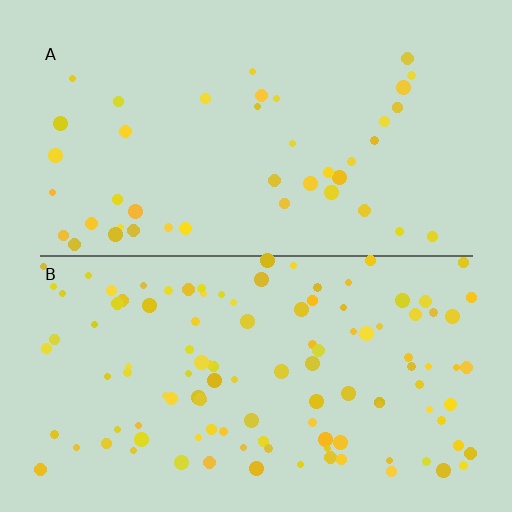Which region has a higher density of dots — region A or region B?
B (the bottom).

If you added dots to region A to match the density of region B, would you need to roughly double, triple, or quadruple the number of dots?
Approximately triple.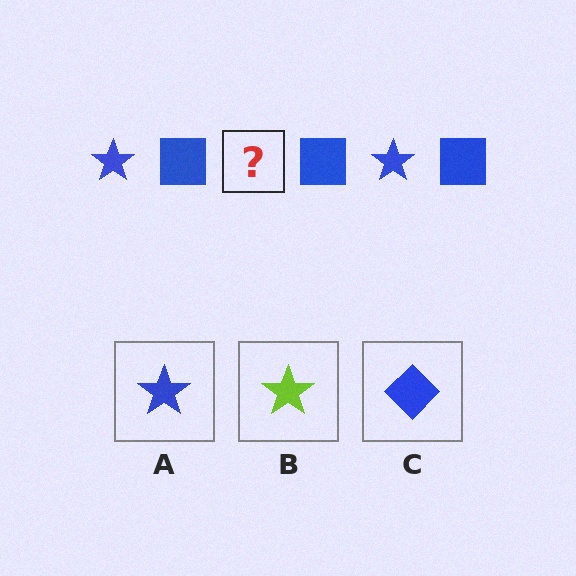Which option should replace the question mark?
Option A.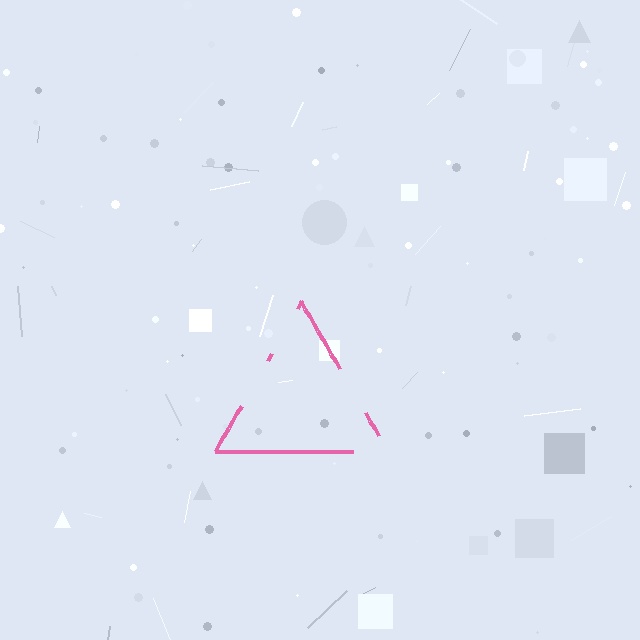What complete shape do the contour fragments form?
The contour fragments form a triangle.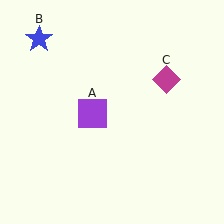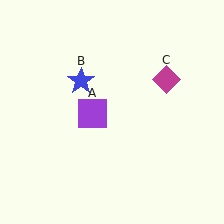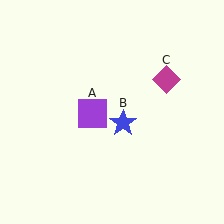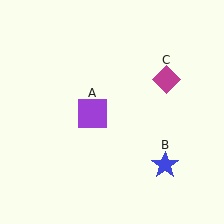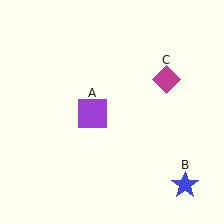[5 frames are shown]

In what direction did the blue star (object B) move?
The blue star (object B) moved down and to the right.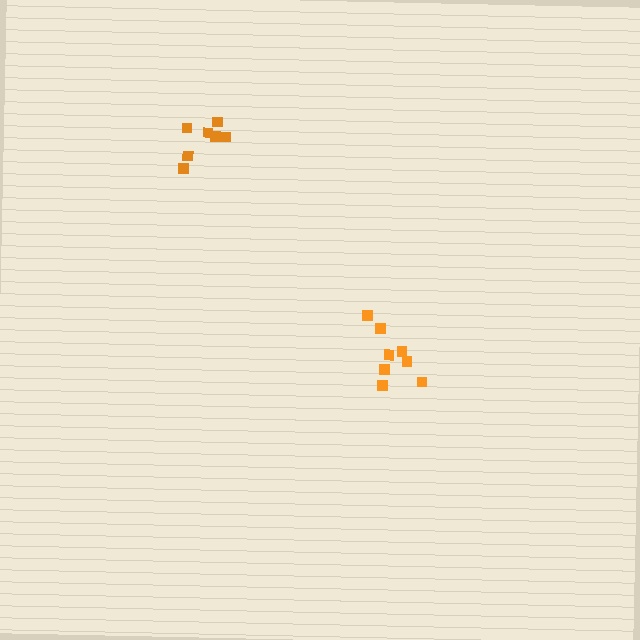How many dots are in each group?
Group 1: 8 dots, Group 2: 7 dots (15 total).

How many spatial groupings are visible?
There are 2 spatial groupings.